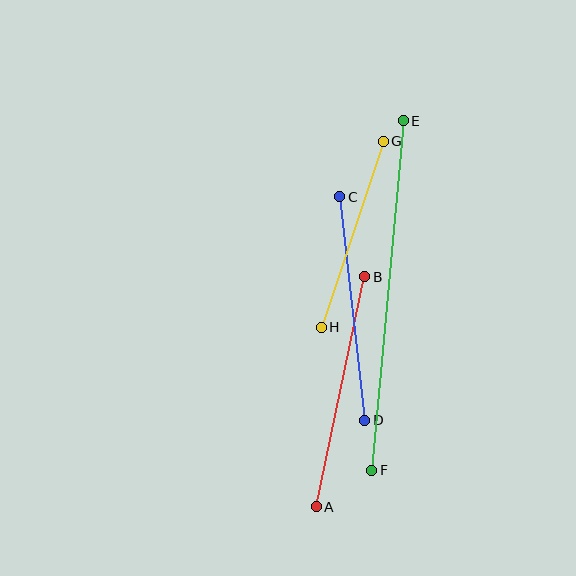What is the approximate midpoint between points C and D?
The midpoint is at approximately (352, 308) pixels.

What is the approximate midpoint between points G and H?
The midpoint is at approximately (352, 234) pixels.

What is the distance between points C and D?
The distance is approximately 225 pixels.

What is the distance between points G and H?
The distance is approximately 196 pixels.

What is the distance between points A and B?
The distance is approximately 235 pixels.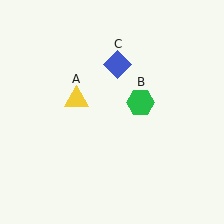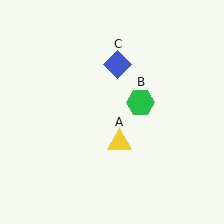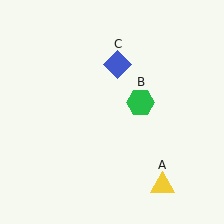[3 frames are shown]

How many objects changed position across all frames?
1 object changed position: yellow triangle (object A).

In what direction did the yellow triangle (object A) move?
The yellow triangle (object A) moved down and to the right.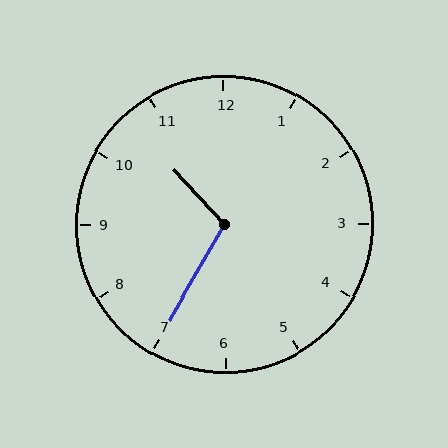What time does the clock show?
10:35.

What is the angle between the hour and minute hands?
Approximately 108 degrees.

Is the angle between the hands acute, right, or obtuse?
It is obtuse.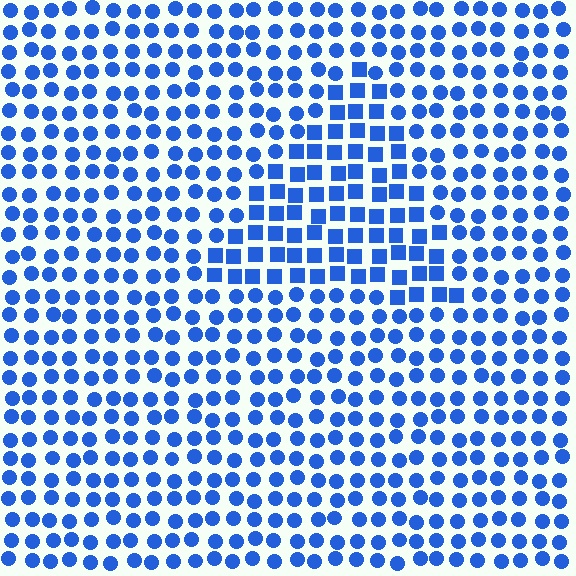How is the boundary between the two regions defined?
The boundary is defined by a change in element shape: squares inside vs. circles outside. All elements share the same color and spacing.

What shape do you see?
I see a triangle.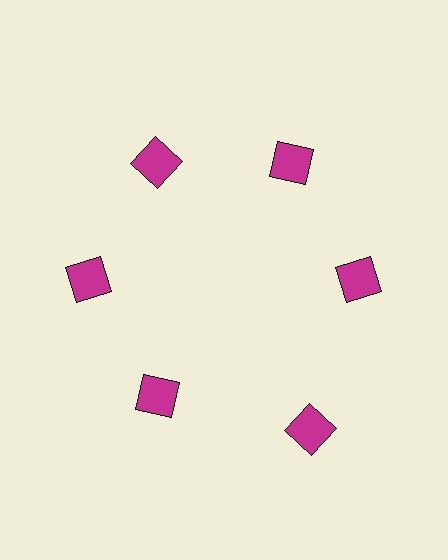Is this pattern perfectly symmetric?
No. The 6 magenta squares are arranged in a ring, but one element near the 5 o'clock position is pushed outward from the center, breaking the 6-fold rotational symmetry.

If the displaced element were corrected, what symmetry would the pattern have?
It would have 6-fold rotational symmetry — the pattern would map onto itself every 60 degrees.